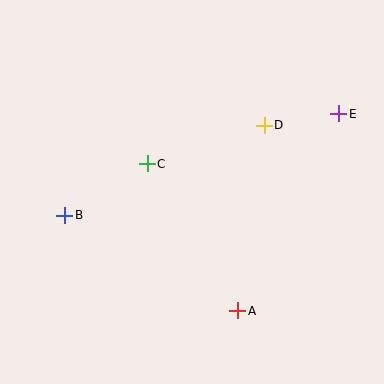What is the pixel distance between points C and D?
The distance between C and D is 123 pixels.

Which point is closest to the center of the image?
Point C at (147, 164) is closest to the center.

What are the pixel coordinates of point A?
Point A is at (238, 311).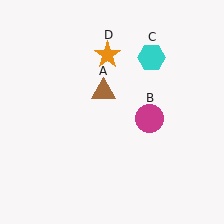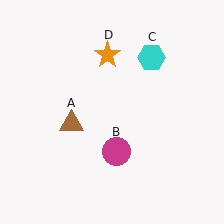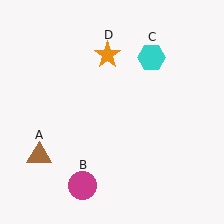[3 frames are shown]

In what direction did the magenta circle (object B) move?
The magenta circle (object B) moved down and to the left.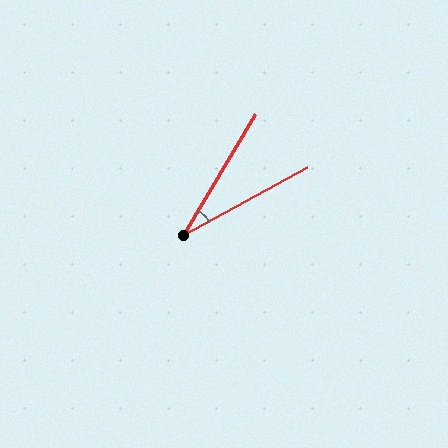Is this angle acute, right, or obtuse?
It is acute.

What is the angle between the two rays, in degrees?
Approximately 31 degrees.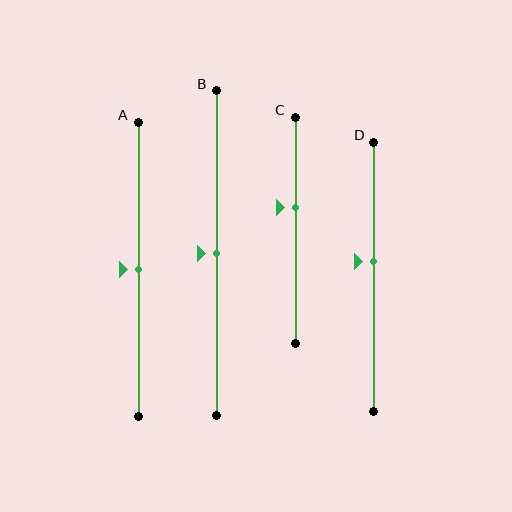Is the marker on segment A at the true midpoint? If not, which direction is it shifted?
Yes, the marker on segment A is at the true midpoint.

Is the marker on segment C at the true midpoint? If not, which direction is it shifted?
No, the marker on segment C is shifted upward by about 10% of the segment length.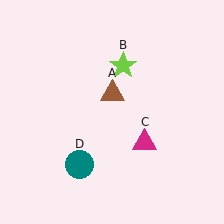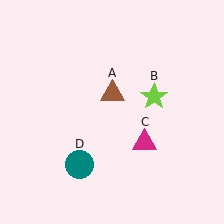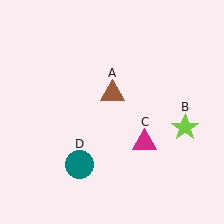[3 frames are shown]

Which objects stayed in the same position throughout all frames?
Brown triangle (object A) and magenta triangle (object C) and teal circle (object D) remained stationary.